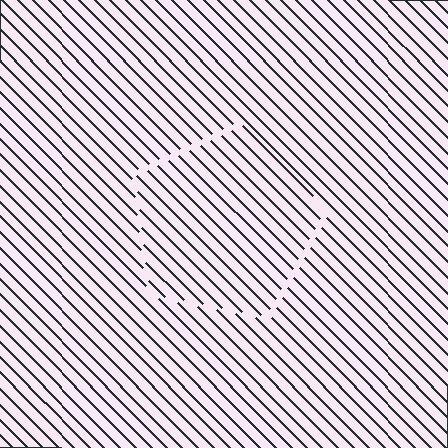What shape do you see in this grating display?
An illusory pentagon. The interior of the shape contains the same grating, shifted by half a period — the contour is defined by the phase discontinuity where line-ends from the inner and outer gratings abut.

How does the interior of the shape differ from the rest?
The interior of the shape contains the same grating, shifted by half a period — the contour is defined by the phase discontinuity where line-ends from the inner and outer gratings abut.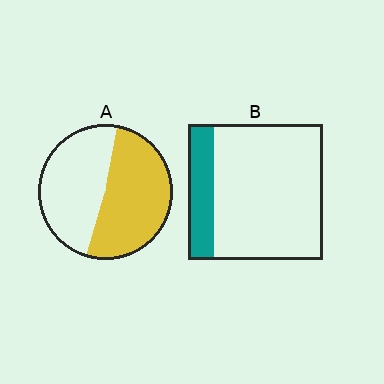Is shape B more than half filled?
No.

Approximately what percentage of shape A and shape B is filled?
A is approximately 50% and B is approximately 20%.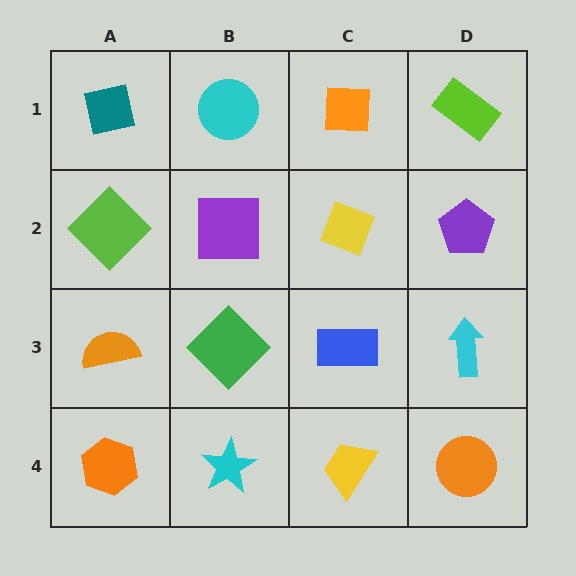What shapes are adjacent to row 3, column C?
A yellow diamond (row 2, column C), a yellow trapezoid (row 4, column C), a green diamond (row 3, column B), a cyan arrow (row 3, column D).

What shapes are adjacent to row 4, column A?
An orange semicircle (row 3, column A), a cyan star (row 4, column B).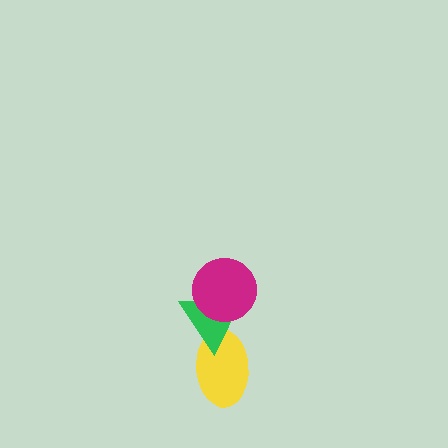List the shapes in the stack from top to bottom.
From top to bottom: the magenta circle, the green triangle, the yellow ellipse.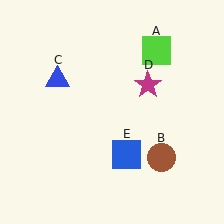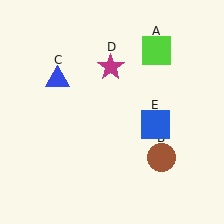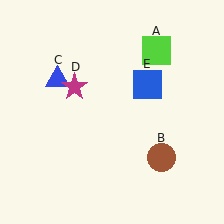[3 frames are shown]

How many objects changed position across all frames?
2 objects changed position: magenta star (object D), blue square (object E).